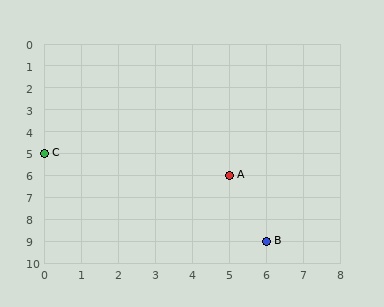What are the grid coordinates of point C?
Point C is at grid coordinates (0, 5).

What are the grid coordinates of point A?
Point A is at grid coordinates (5, 6).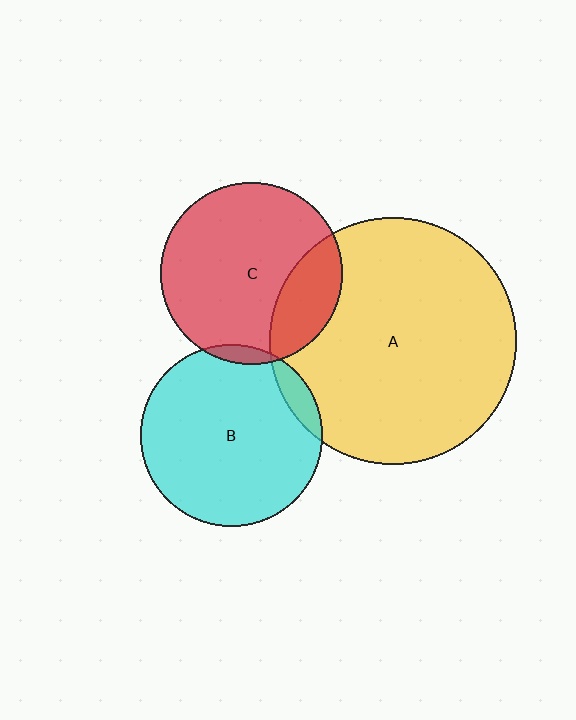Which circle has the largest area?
Circle A (yellow).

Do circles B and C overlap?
Yes.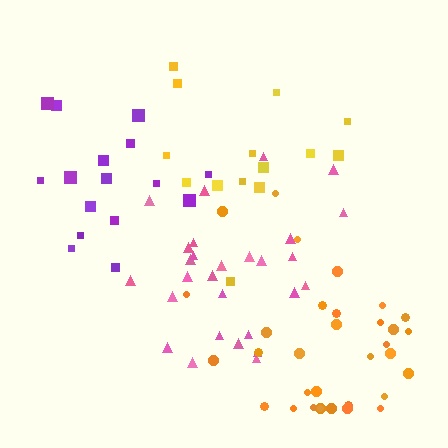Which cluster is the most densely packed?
Pink.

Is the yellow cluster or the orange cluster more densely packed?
Orange.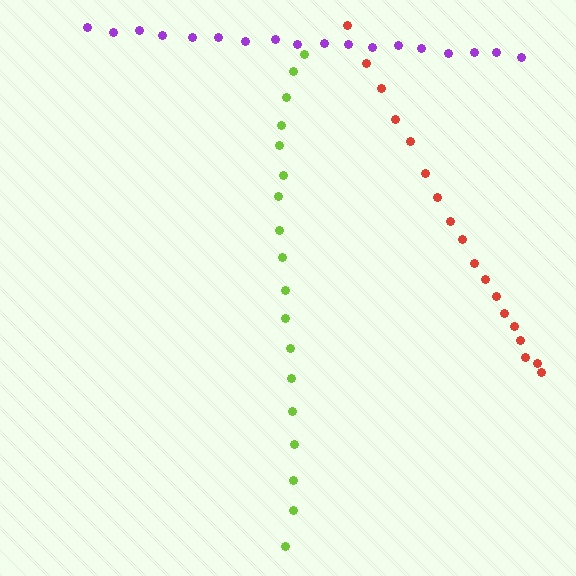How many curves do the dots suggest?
There are 3 distinct paths.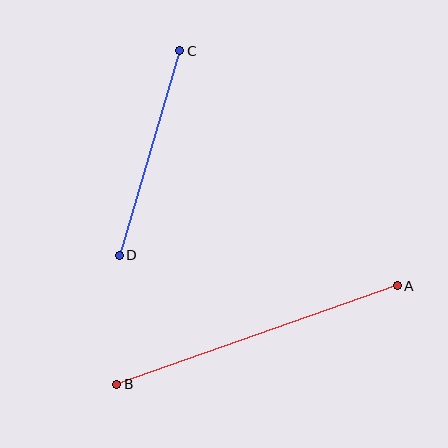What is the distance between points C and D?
The distance is approximately 213 pixels.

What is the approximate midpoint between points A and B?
The midpoint is at approximately (257, 335) pixels.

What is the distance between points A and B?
The distance is approximately 297 pixels.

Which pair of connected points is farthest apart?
Points A and B are farthest apart.